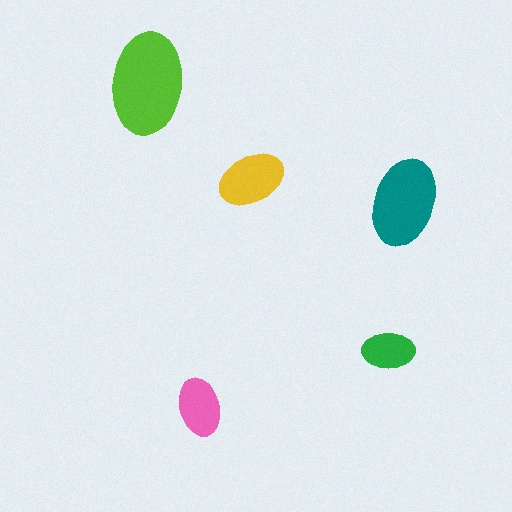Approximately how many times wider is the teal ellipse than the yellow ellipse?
About 1.5 times wider.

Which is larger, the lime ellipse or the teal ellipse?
The lime one.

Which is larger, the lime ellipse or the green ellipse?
The lime one.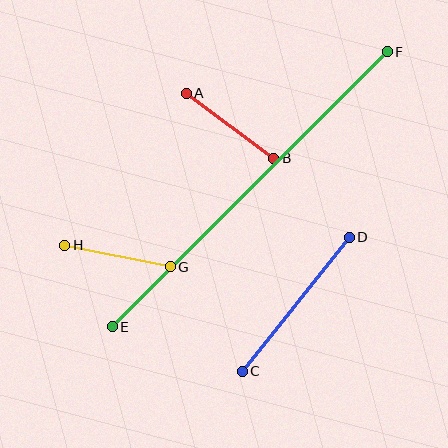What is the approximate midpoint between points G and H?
The midpoint is at approximately (117, 256) pixels.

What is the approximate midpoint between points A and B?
The midpoint is at approximately (230, 126) pixels.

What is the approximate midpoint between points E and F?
The midpoint is at approximately (250, 189) pixels.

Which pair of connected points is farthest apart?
Points E and F are farthest apart.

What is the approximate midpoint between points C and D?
The midpoint is at approximately (296, 304) pixels.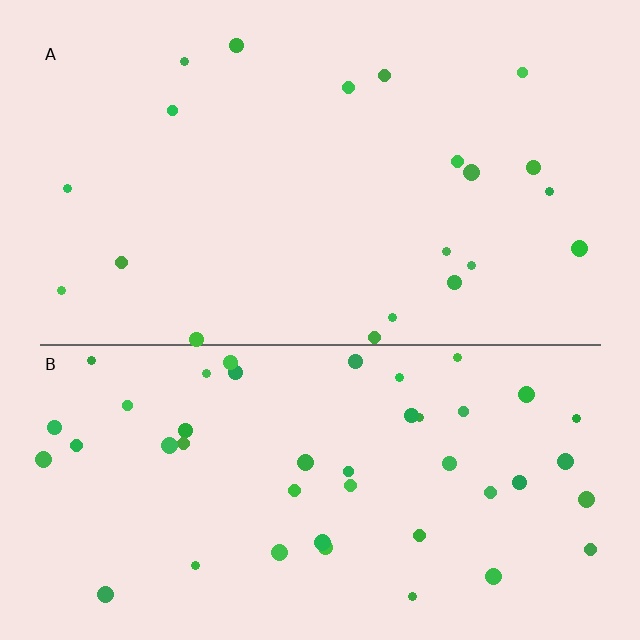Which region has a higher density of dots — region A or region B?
B (the bottom).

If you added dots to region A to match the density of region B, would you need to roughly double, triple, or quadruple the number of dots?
Approximately double.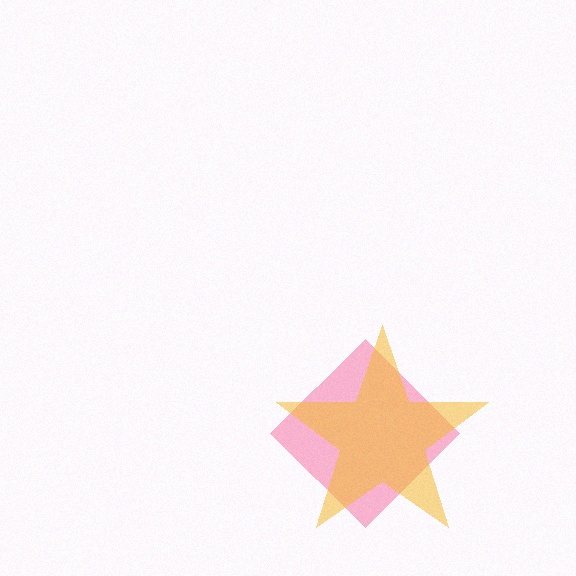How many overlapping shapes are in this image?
There are 2 overlapping shapes in the image.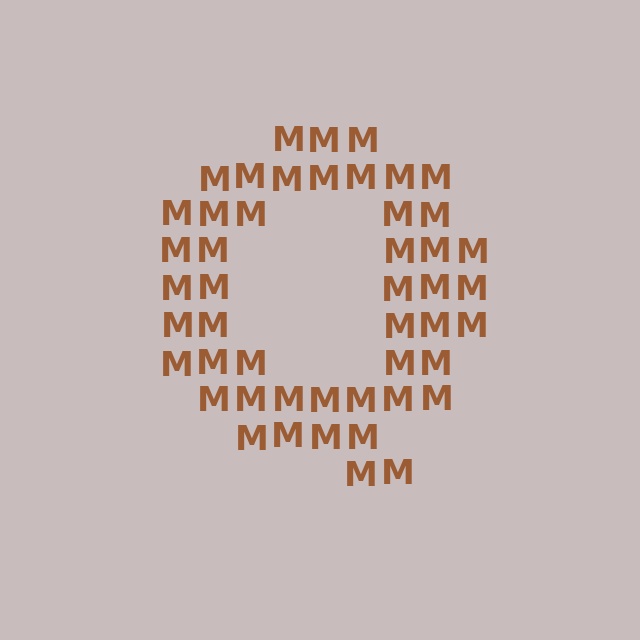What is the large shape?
The large shape is the letter Q.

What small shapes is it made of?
It is made of small letter M's.